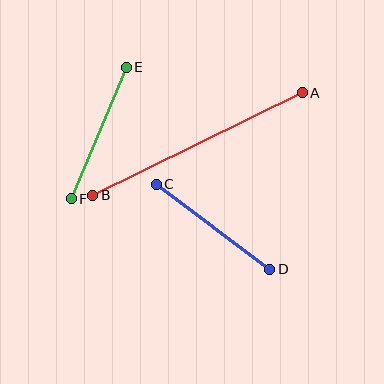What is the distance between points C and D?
The distance is approximately 142 pixels.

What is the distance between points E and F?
The distance is approximately 142 pixels.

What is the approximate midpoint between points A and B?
The midpoint is at approximately (197, 144) pixels.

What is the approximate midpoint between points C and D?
The midpoint is at approximately (213, 227) pixels.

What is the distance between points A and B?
The distance is approximately 233 pixels.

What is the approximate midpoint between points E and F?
The midpoint is at approximately (99, 133) pixels.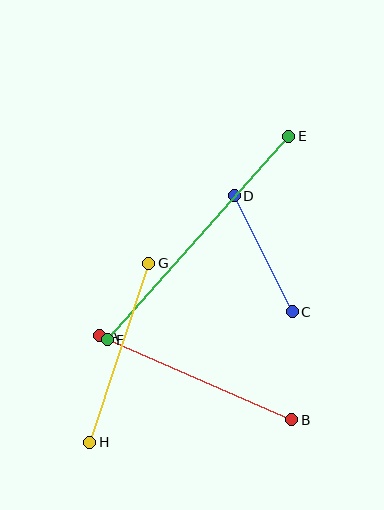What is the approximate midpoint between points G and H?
The midpoint is at approximately (119, 353) pixels.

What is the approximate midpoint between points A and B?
The midpoint is at approximately (196, 378) pixels.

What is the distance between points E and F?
The distance is approximately 273 pixels.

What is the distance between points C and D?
The distance is approximately 130 pixels.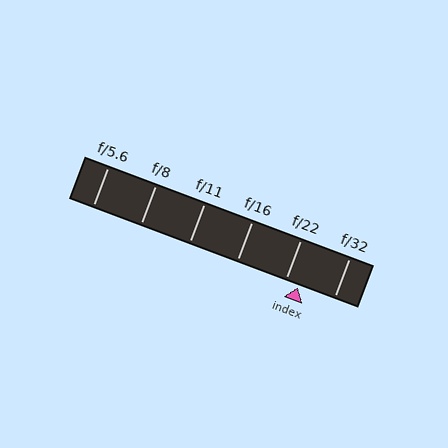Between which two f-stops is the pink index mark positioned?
The index mark is between f/22 and f/32.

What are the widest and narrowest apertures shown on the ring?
The widest aperture shown is f/5.6 and the narrowest is f/32.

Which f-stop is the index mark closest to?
The index mark is closest to f/22.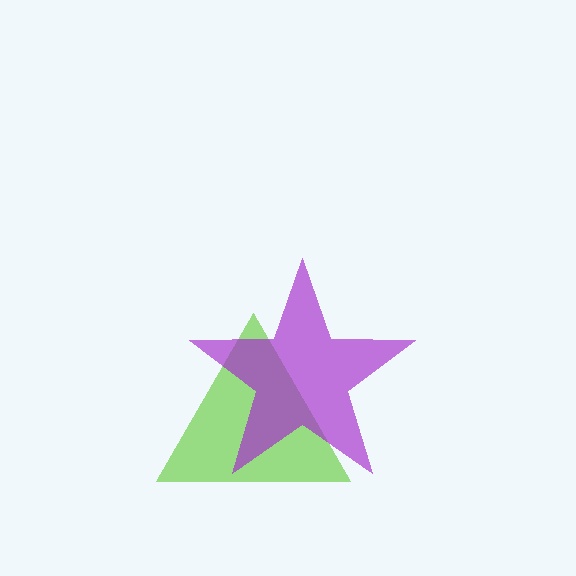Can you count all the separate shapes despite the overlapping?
Yes, there are 2 separate shapes.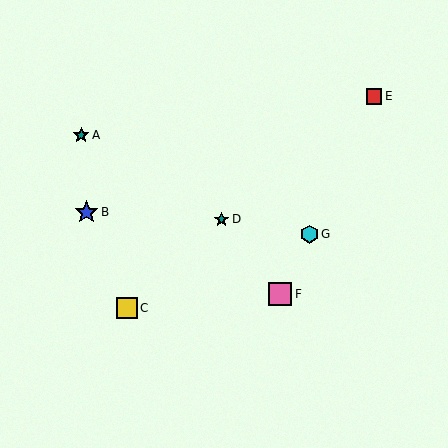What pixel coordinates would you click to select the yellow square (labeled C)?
Click at (127, 308) to select the yellow square C.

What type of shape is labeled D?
Shape D is a teal star.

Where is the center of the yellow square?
The center of the yellow square is at (127, 308).